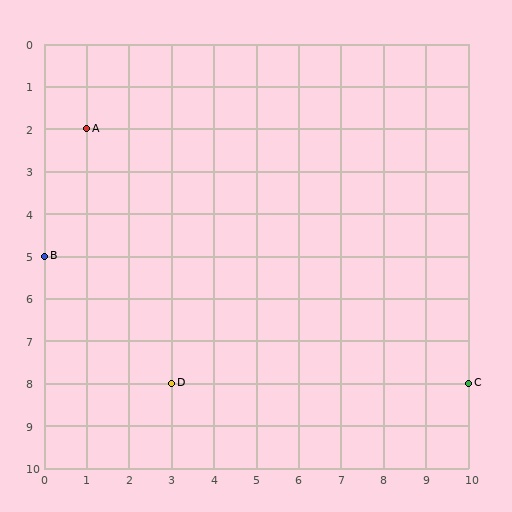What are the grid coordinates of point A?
Point A is at grid coordinates (1, 2).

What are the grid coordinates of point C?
Point C is at grid coordinates (10, 8).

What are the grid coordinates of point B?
Point B is at grid coordinates (0, 5).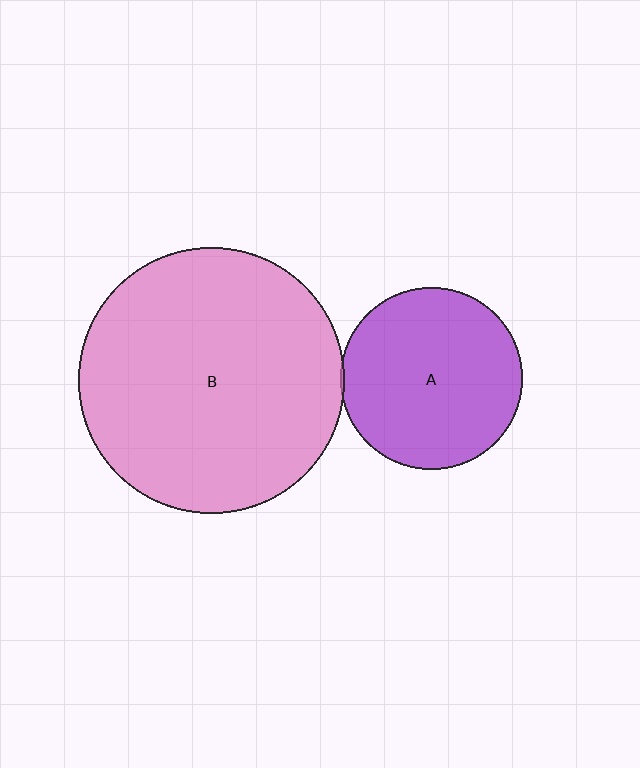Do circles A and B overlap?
Yes.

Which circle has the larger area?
Circle B (pink).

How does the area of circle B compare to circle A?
Approximately 2.1 times.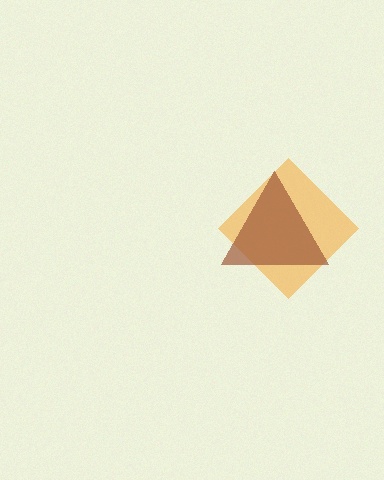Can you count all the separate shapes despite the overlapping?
Yes, there are 2 separate shapes.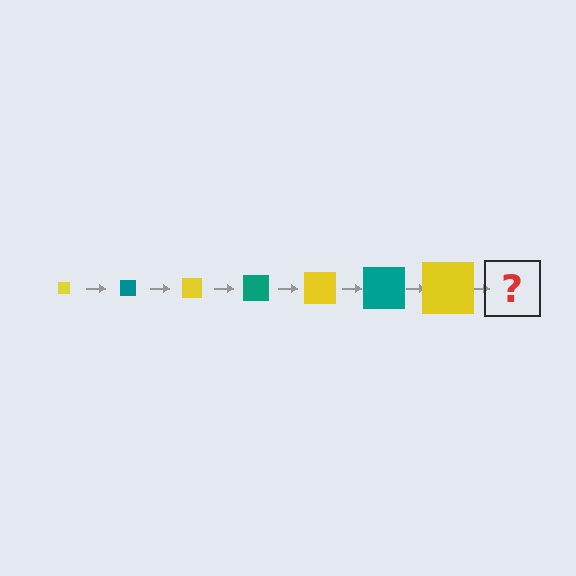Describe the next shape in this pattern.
It should be a teal square, larger than the previous one.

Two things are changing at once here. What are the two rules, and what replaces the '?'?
The two rules are that the square grows larger each step and the color cycles through yellow and teal. The '?' should be a teal square, larger than the previous one.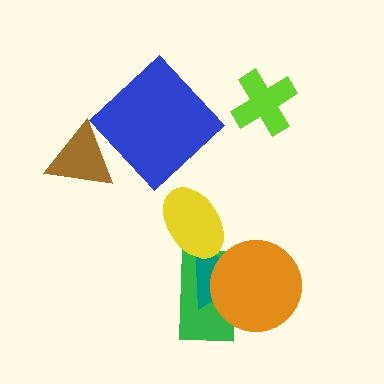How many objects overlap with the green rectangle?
3 objects overlap with the green rectangle.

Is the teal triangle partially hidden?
Yes, it is partially covered by another shape.